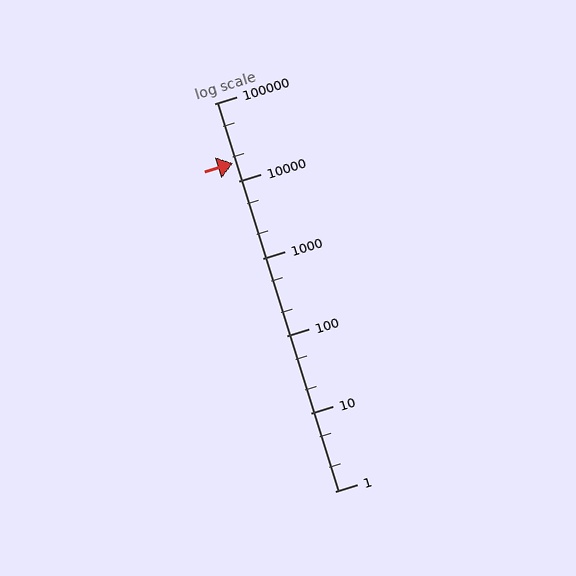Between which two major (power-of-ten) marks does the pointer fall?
The pointer is between 10000 and 100000.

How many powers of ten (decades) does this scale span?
The scale spans 5 decades, from 1 to 100000.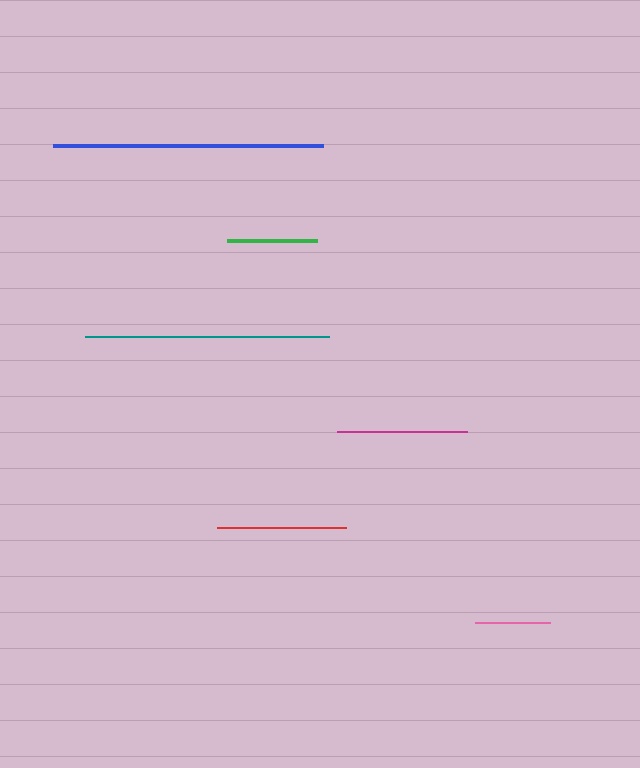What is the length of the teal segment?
The teal segment is approximately 244 pixels long.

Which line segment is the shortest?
The pink line is the shortest at approximately 74 pixels.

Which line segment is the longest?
The blue line is the longest at approximately 269 pixels.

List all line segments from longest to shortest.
From longest to shortest: blue, teal, magenta, red, green, pink.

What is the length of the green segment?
The green segment is approximately 90 pixels long.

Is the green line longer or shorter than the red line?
The red line is longer than the green line.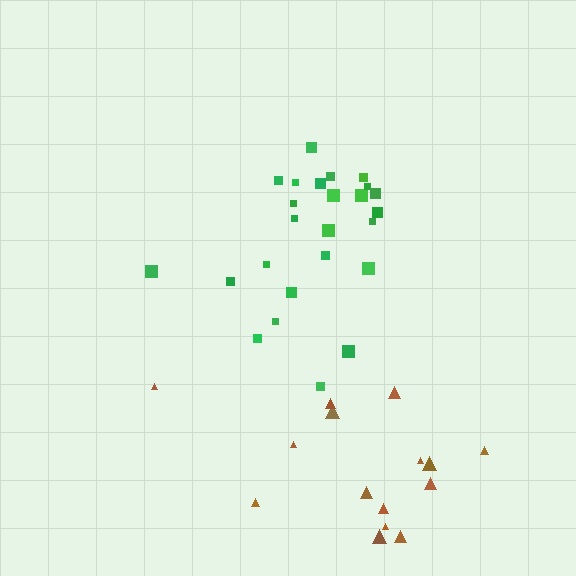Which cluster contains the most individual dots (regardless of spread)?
Green (25).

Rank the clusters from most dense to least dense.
green, brown.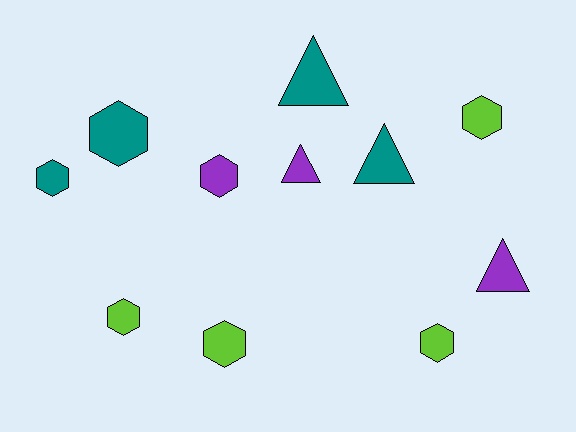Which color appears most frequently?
Teal, with 4 objects.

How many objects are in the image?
There are 11 objects.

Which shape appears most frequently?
Hexagon, with 7 objects.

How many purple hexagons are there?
There is 1 purple hexagon.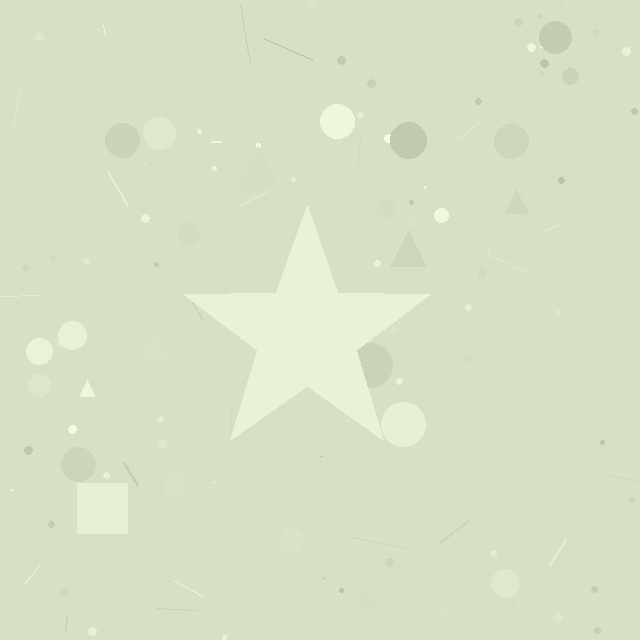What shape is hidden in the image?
A star is hidden in the image.